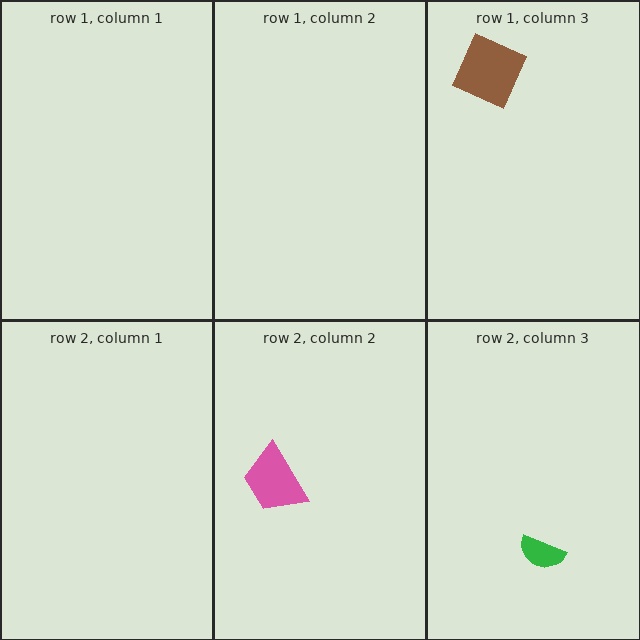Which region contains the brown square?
The row 1, column 3 region.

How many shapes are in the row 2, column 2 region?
1.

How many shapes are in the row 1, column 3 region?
1.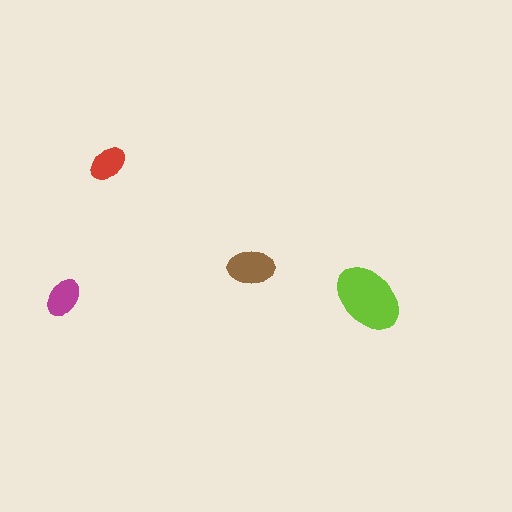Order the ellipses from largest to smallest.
the lime one, the brown one, the magenta one, the red one.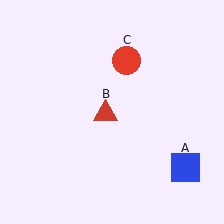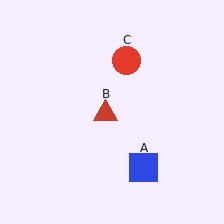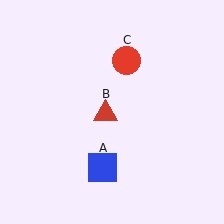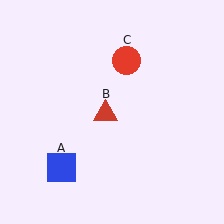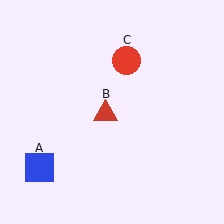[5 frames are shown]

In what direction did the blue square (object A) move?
The blue square (object A) moved left.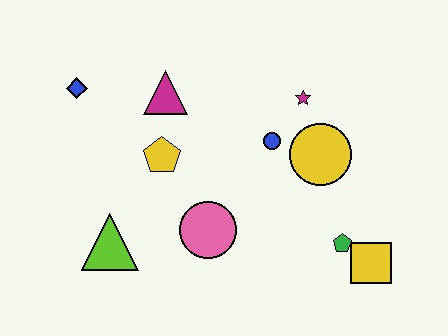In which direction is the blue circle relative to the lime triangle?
The blue circle is to the right of the lime triangle.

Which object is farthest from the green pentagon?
The blue diamond is farthest from the green pentagon.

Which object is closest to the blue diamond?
The magenta triangle is closest to the blue diamond.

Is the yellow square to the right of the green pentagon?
Yes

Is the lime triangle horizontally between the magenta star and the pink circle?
No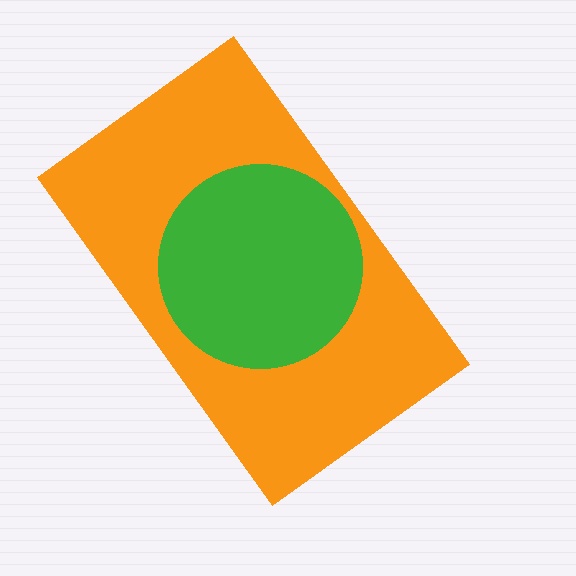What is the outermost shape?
The orange rectangle.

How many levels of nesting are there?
2.